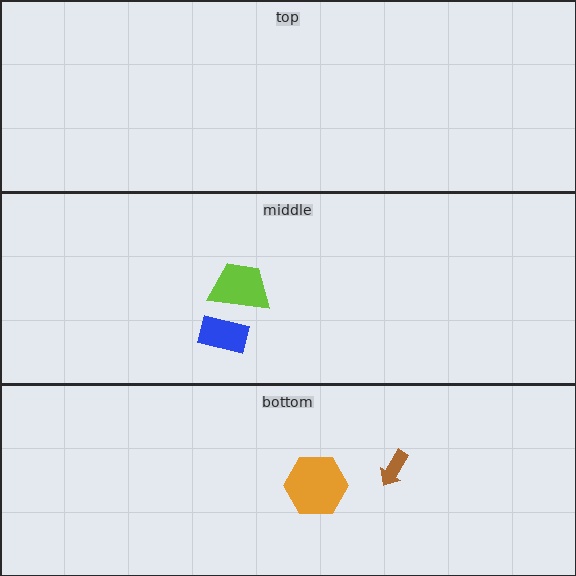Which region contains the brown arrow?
The bottom region.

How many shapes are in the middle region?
2.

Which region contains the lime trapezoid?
The middle region.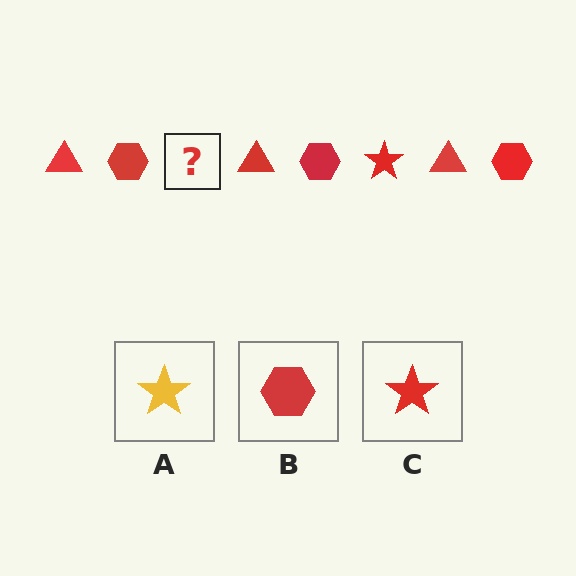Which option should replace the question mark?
Option C.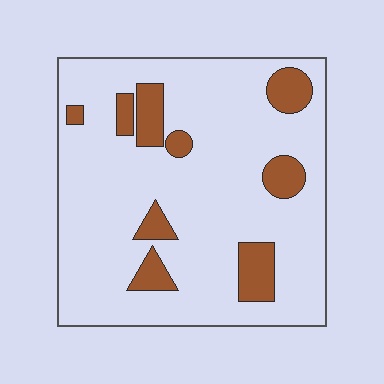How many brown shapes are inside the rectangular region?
9.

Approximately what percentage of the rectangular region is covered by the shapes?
Approximately 15%.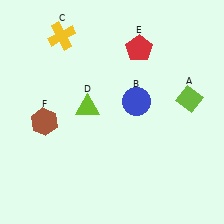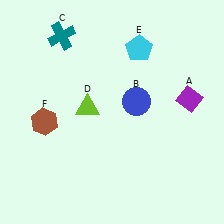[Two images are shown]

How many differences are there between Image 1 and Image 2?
There are 3 differences between the two images.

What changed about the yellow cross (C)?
In Image 1, C is yellow. In Image 2, it changed to teal.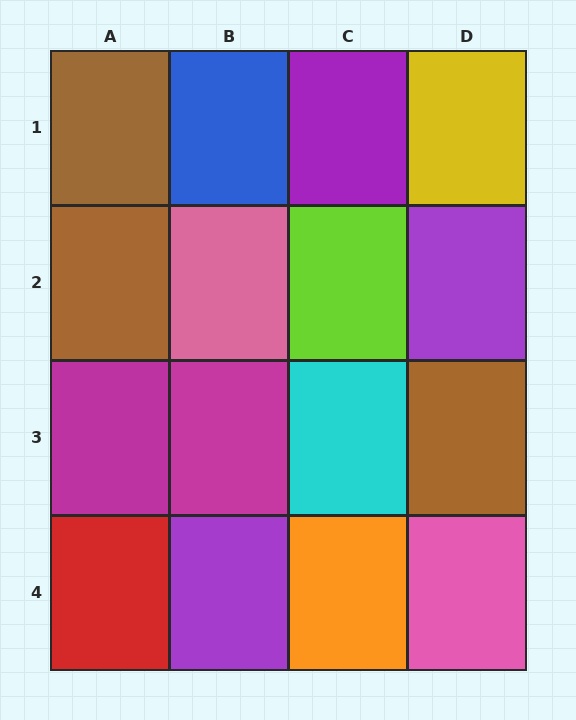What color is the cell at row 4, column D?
Pink.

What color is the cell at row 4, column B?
Purple.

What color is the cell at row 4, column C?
Orange.